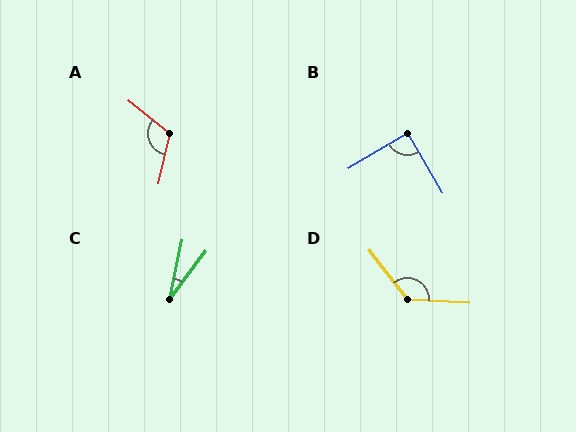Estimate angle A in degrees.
Approximately 117 degrees.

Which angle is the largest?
D, at approximately 131 degrees.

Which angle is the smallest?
C, at approximately 24 degrees.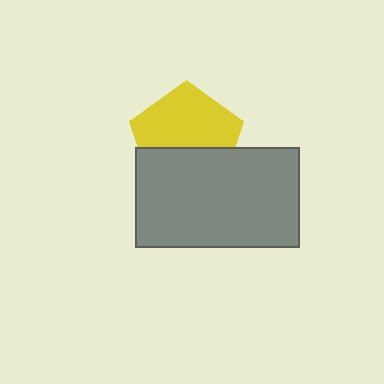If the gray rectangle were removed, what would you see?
You would see the complete yellow pentagon.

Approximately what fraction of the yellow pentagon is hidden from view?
Roughly 41% of the yellow pentagon is hidden behind the gray rectangle.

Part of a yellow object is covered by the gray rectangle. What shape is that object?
It is a pentagon.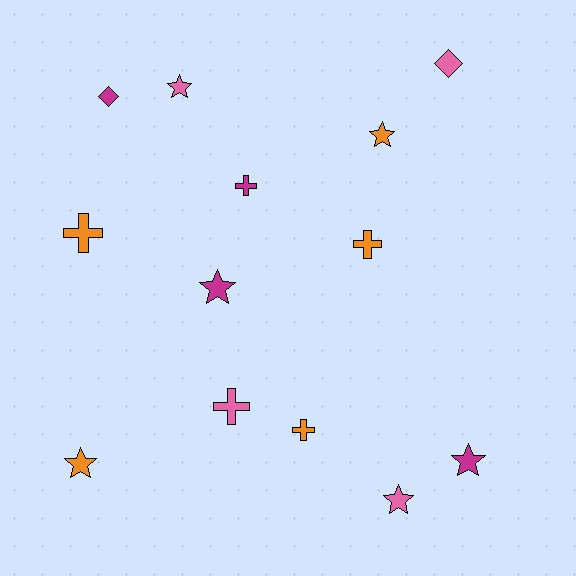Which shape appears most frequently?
Star, with 6 objects.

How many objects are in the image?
There are 13 objects.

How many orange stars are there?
There are 2 orange stars.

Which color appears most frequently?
Orange, with 5 objects.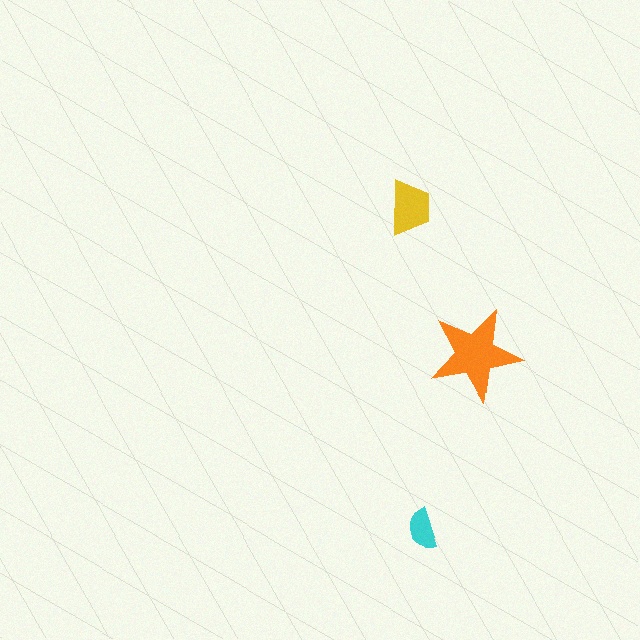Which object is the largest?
The orange star.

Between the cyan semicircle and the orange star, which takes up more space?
The orange star.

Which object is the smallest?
The cyan semicircle.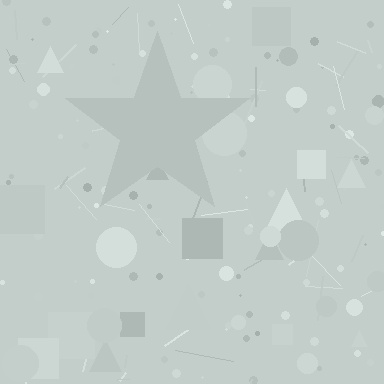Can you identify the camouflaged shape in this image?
The camouflaged shape is a star.